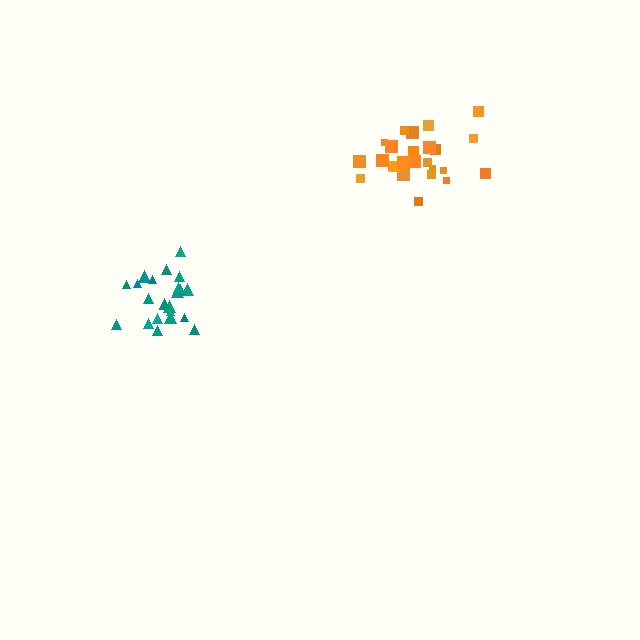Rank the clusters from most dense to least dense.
teal, orange.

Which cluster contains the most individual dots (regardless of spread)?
Orange (26).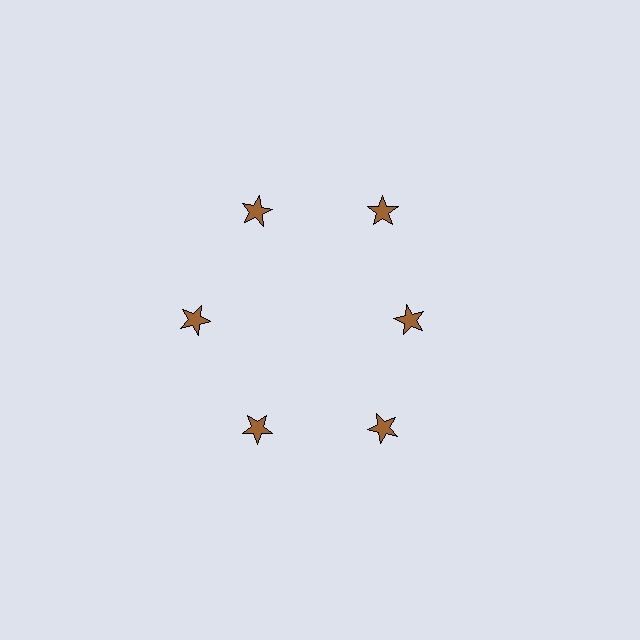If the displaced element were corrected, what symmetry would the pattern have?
It would have 6-fold rotational symmetry — the pattern would map onto itself every 60 degrees.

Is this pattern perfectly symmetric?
No. The 6 brown stars are arranged in a ring, but one element near the 3 o'clock position is pulled inward toward the center, breaking the 6-fold rotational symmetry.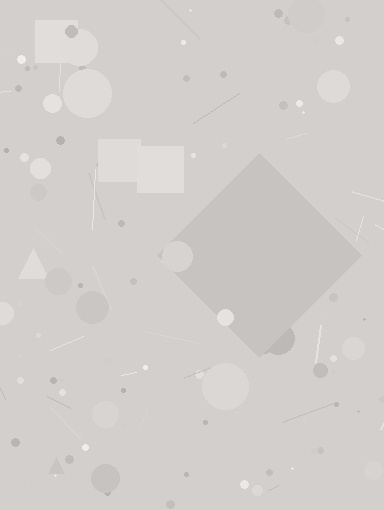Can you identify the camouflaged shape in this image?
The camouflaged shape is a diamond.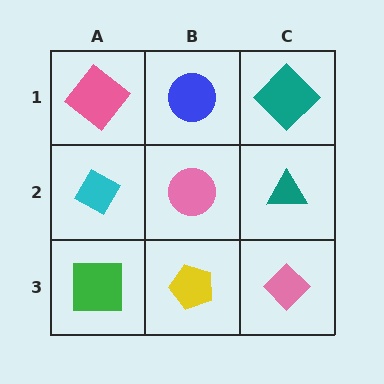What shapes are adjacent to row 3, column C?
A teal triangle (row 2, column C), a yellow pentagon (row 3, column B).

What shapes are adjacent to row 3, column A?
A cyan diamond (row 2, column A), a yellow pentagon (row 3, column B).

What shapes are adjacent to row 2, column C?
A teal diamond (row 1, column C), a pink diamond (row 3, column C), a pink circle (row 2, column B).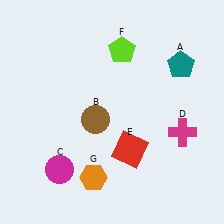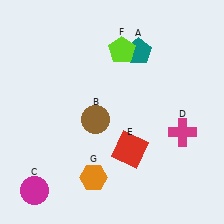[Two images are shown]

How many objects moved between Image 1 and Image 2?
2 objects moved between the two images.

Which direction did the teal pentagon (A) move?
The teal pentagon (A) moved left.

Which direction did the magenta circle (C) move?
The magenta circle (C) moved left.